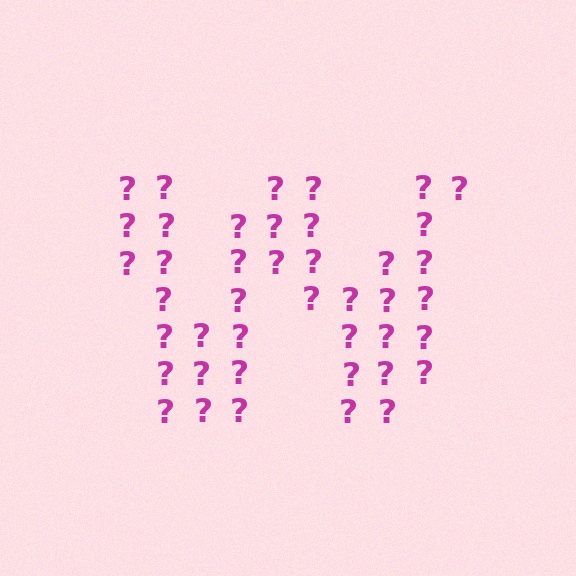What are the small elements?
The small elements are question marks.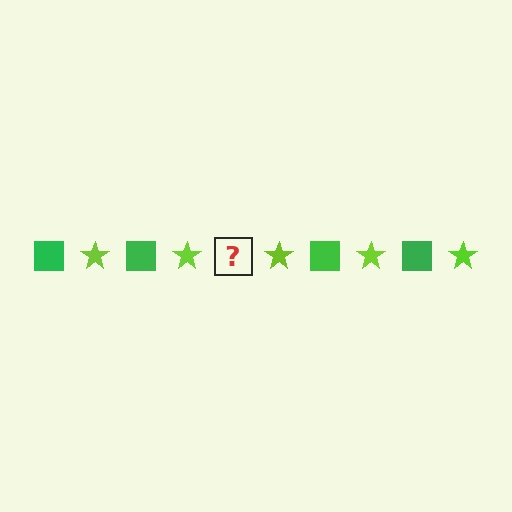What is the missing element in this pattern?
The missing element is a green square.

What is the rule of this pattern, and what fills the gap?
The rule is that the pattern alternates between green square and lime star. The gap should be filled with a green square.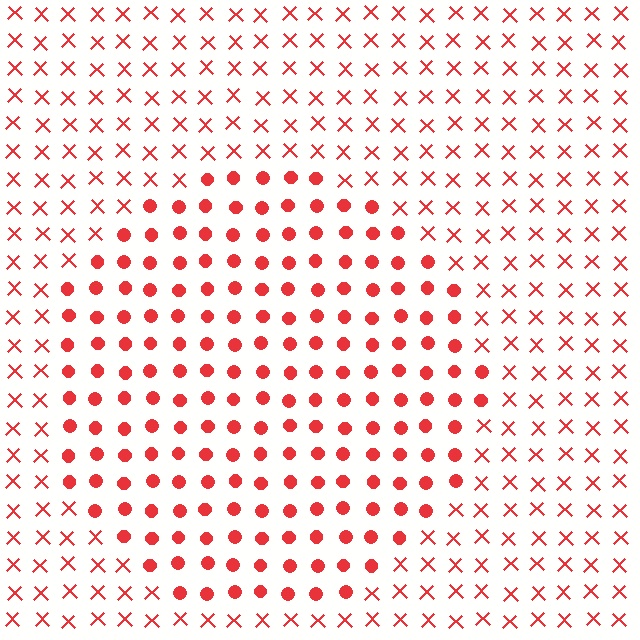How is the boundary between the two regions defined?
The boundary is defined by a change in element shape: circles inside vs. X marks outside. All elements share the same color and spacing.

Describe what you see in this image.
The image is filled with small red elements arranged in a uniform grid. A circle-shaped region contains circles, while the surrounding area contains X marks. The boundary is defined purely by the change in element shape.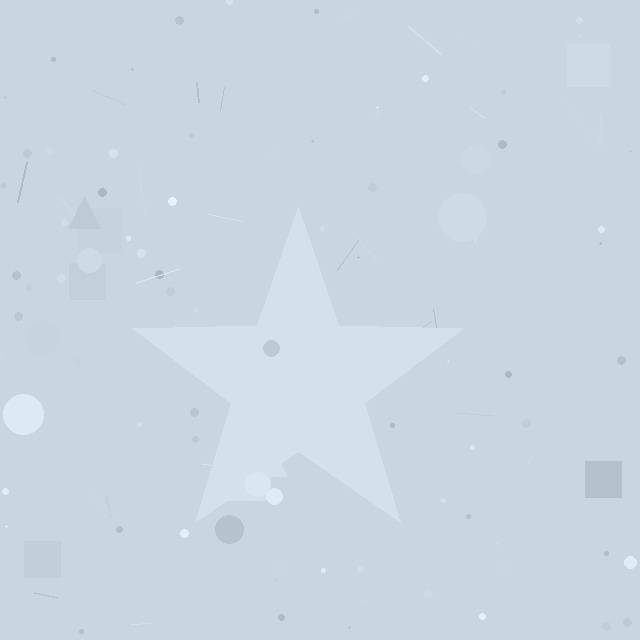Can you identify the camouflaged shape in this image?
The camouflaged shape is a star.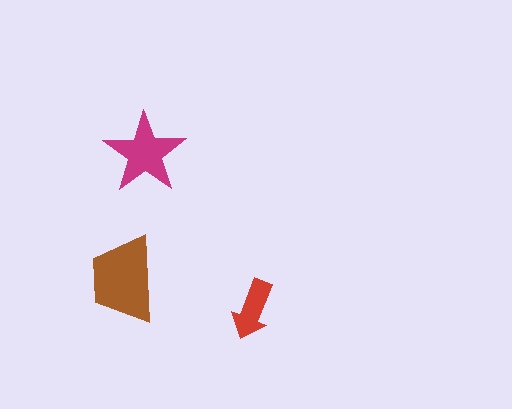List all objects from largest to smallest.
The brown trapezoid, the magenta star, the red arrow.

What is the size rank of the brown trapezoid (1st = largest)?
1st.